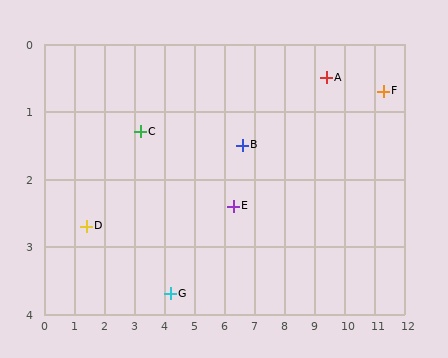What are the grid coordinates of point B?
Point B is at approximately (6.6, 1.5).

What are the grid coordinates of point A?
Point A is at approximately (9.4, 0.5).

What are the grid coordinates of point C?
Point C is at approximately (3.2, 1.3).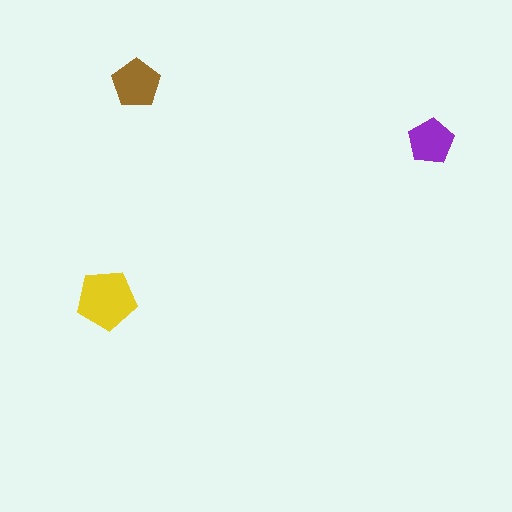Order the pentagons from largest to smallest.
the yellow one, the brown one, the purple one.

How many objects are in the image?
There are 3 objects in the image.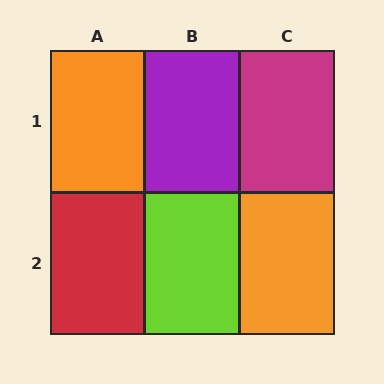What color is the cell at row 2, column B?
Lime.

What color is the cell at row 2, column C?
Orange.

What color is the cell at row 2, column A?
Red.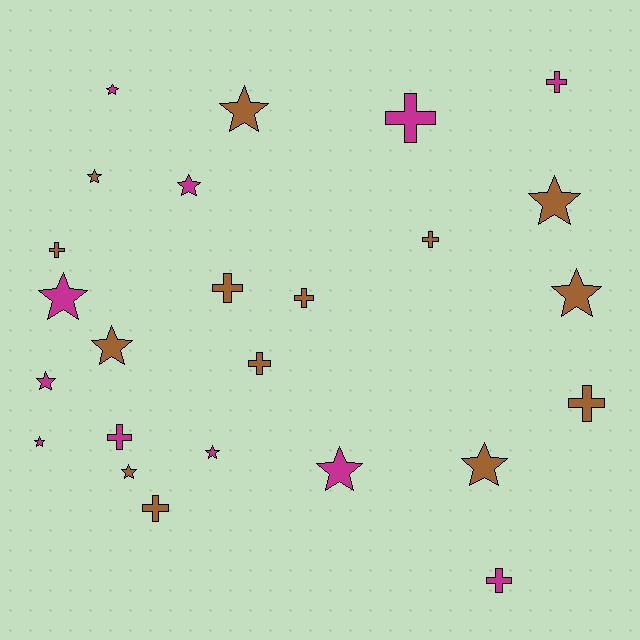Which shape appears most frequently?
Star, with 14 objects.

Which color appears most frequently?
Brown, with 14 objects.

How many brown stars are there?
There are 7 brown stars.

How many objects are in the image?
There are 25 objects.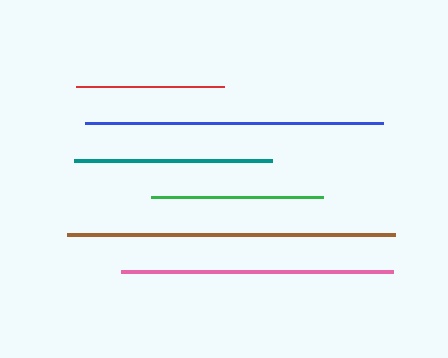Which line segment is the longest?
The brown line is the longest at approximately 327 pixels.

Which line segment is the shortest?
The red line is the shortest at approximately 149 pixels.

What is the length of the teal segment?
The teal segment is approximately 197 pixels long.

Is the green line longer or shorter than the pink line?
The pink line is longer than the green line.